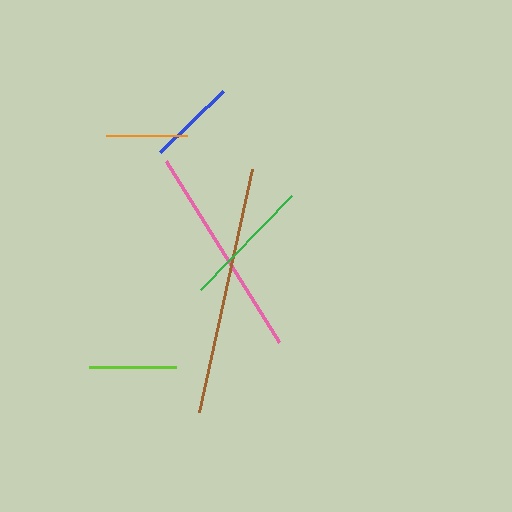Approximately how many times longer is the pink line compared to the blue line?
The pink line is approximately 2.4 times the length of the blue line.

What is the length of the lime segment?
The lime segment is approximately 86 pixels long.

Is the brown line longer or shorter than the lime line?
The brown line is longer than the lime line.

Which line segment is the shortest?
The orange line is the shortest at approximately 81 pixels.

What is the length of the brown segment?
The brown segment is approximately 249 pixels long.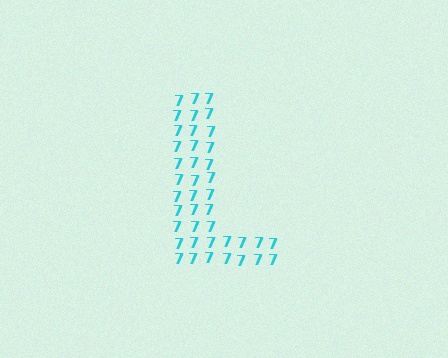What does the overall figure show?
The overall figure shows the letter L.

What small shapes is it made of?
It is made of small digit 7's.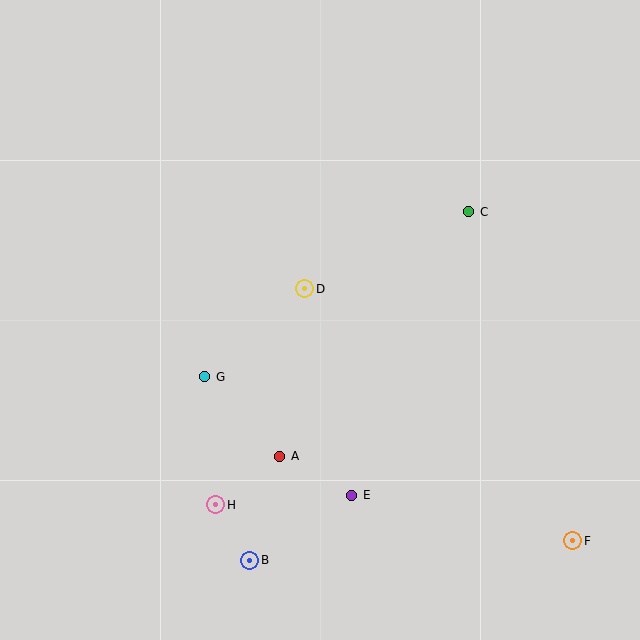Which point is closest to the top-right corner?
Point C is closest to the top-right corner.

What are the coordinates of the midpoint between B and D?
The midpoint between B and D is at (277, 425).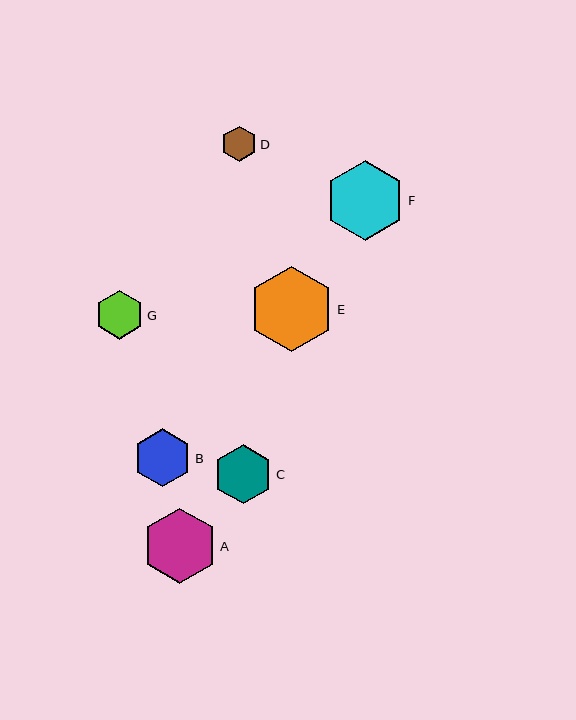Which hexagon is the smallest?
Hexagon D is the smallest with a size of approximately 35 pixels.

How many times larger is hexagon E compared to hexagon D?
Hexagon E is approximately 2.4 times the size of hexagon D.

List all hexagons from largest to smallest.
From largest to smallest: E, F, A, C, B, G, D.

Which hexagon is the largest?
Hexagon E is the largest with a size of approximately 85 pixels.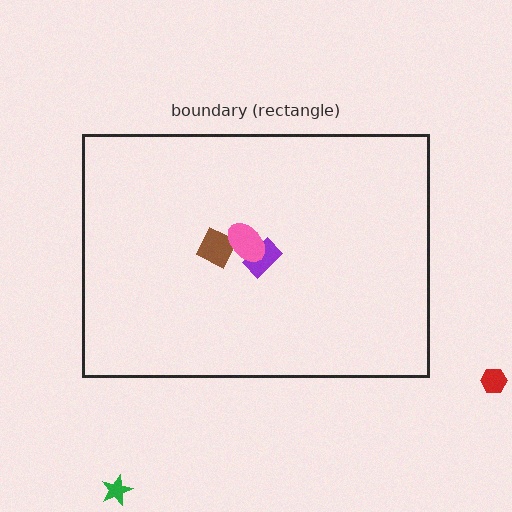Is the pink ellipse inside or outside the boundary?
Inside.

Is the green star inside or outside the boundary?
Outside.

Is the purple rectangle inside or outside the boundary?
Inside.